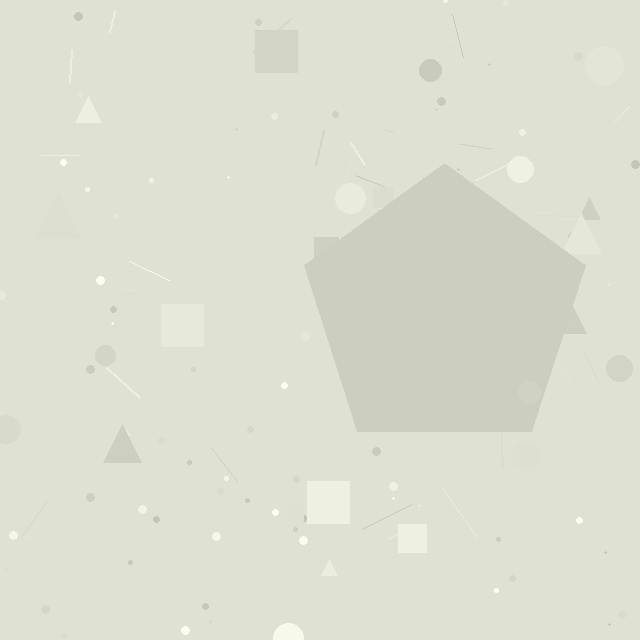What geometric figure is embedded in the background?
A pentagon is embedded in the background.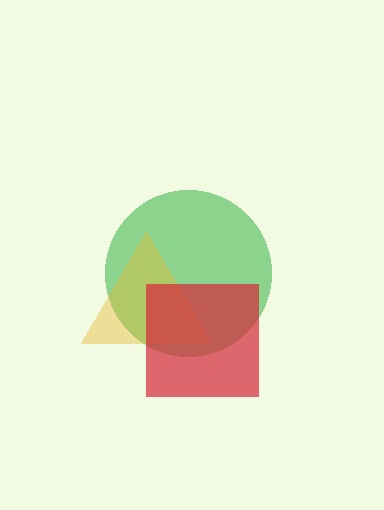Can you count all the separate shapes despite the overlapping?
Yes, there are 3 separate shapes.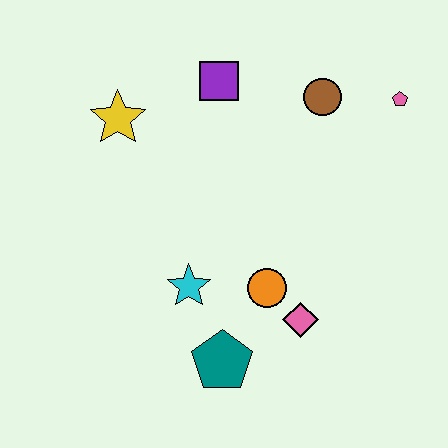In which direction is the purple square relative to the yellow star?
The purple square is to the right of the yellow star.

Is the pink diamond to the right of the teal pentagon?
Yes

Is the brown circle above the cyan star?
Yes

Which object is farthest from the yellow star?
The pink pentagon is farthest from the yellow star.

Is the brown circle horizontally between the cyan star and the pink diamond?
No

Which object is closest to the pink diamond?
The orange circle is closest to the pink diamond.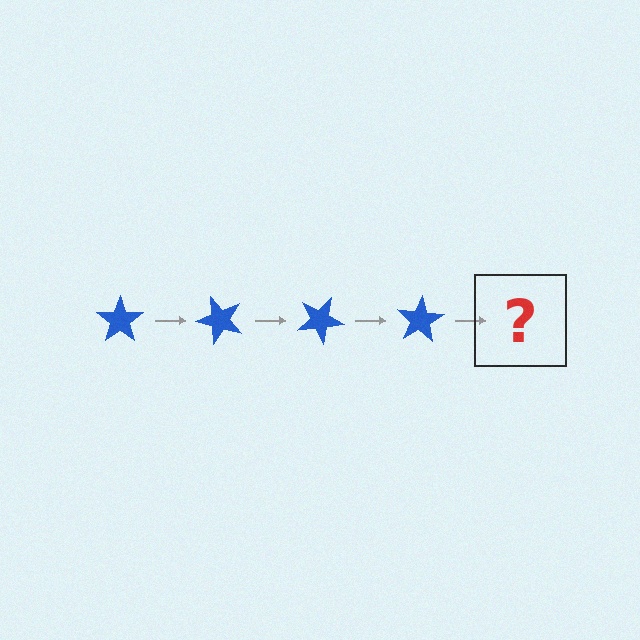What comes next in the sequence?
The next element should be a blue star rotated 200 degrees.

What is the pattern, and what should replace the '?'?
The pattern is that the star rotates 50 degrees each step. The '?' should be a blue star rotated 200 degrees.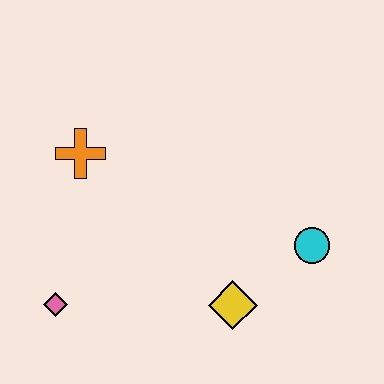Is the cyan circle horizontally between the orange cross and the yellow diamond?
No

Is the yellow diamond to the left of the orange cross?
No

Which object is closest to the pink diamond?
The orange cross is closest to the pink diamond.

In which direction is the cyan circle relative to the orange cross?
The cyan circle is to the right of the orange cross.